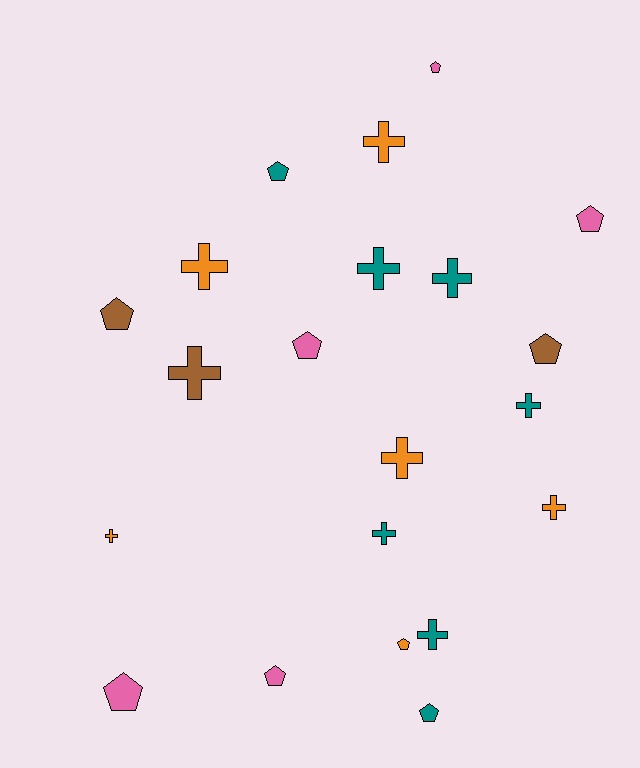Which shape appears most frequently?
Cross, with 11 objects.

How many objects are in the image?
There are 21 objects.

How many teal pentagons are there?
There are 2 teal pentagons.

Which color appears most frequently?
Teal, with 7 objects.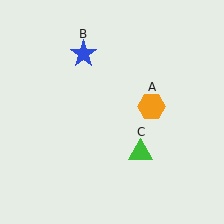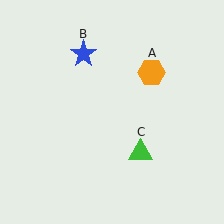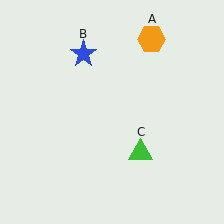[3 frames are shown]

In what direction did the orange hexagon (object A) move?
The orange hexagon (object A) moved up.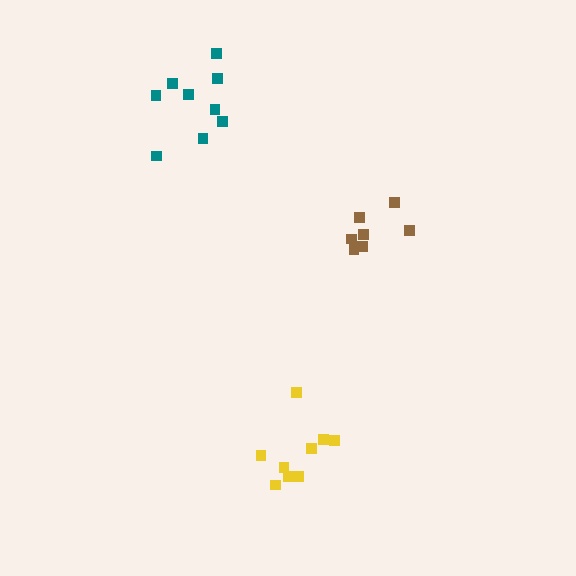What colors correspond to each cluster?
The clusters are colored: teal, yellow, brown.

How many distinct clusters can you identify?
There are 3 distinct clusters.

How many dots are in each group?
Group 1: 9 dots, Group 2: 9 dots, Group 3: 7 dots (25 total).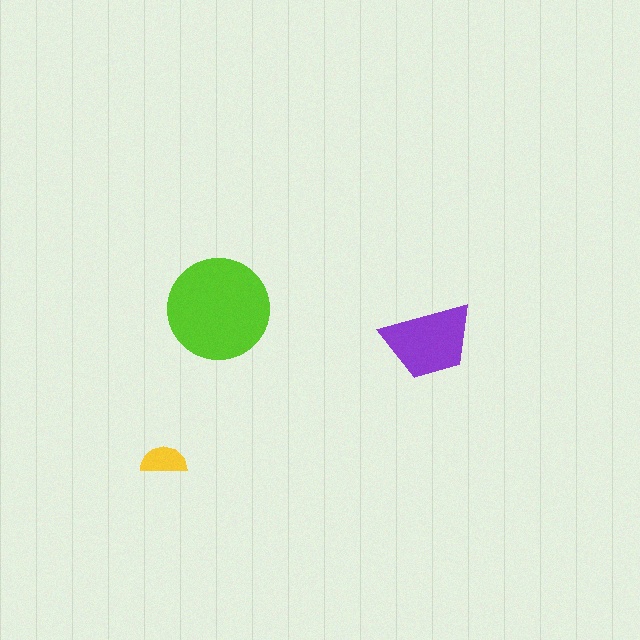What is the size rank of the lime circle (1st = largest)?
1st.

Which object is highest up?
The lime circle is topmost.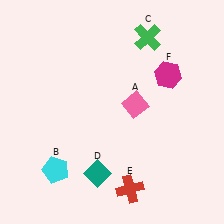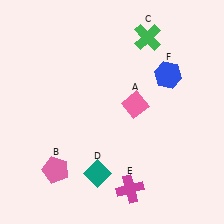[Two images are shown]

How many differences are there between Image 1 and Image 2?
There are 3 differences between the two images.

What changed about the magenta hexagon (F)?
In Image 1, F is magenta. In Image 2, it changed to blue.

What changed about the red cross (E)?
In Image 1, E is red. In Image 2, it changed to magenta.